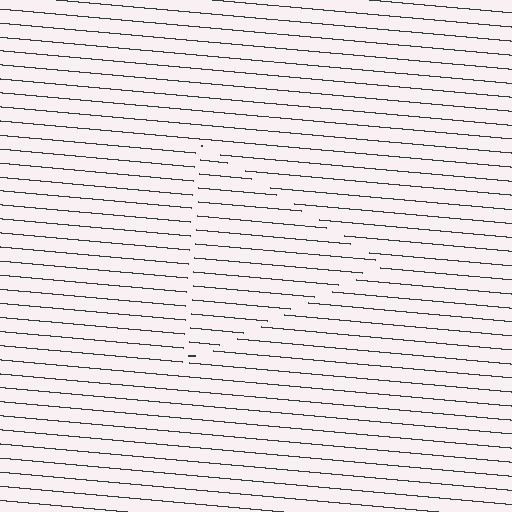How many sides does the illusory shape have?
3 sides — the line-ends trace a triangle.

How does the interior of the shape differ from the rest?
The interior of the shape contains the same grating, shifted by half a period — the contour is defined by the phase discontinuity where line-ends from the inner and outer gratings abut.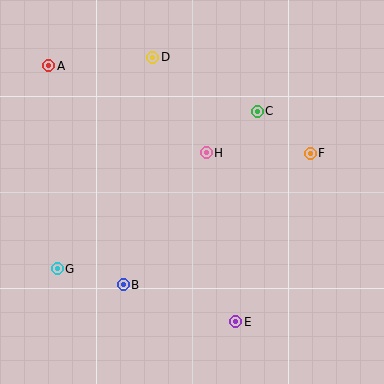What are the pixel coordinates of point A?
Point A is at (49, 66).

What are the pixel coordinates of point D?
Point D is at (153, 57).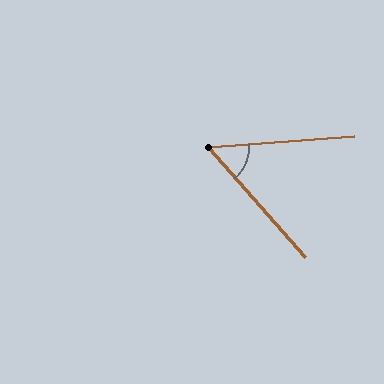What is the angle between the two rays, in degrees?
Approximately 53 degrees.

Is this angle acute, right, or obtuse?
It is acute.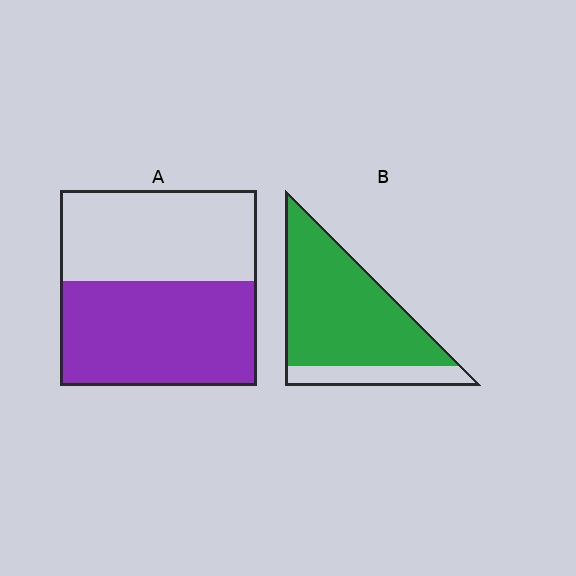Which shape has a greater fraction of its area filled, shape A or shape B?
Shape B.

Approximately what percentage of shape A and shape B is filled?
A is approximately 55% and B is approximately 80%.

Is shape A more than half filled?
Roughly half.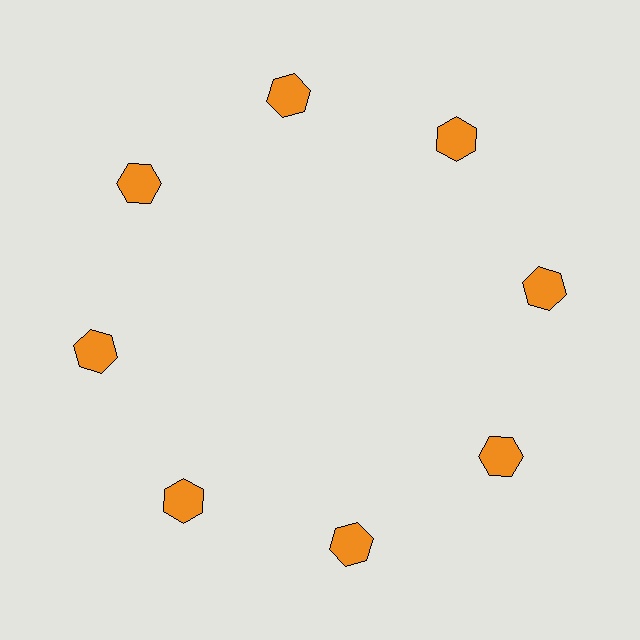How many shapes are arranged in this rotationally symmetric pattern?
There are 8 shapes, arranged in 8 groups of 1.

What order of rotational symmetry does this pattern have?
This pattern has 8-fold rotational symmetry.